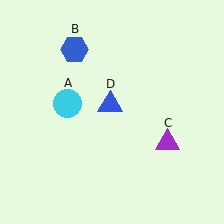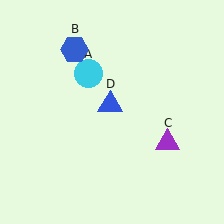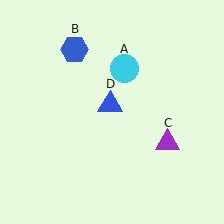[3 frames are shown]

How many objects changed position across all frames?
1 object changed position: cyan circle (object A).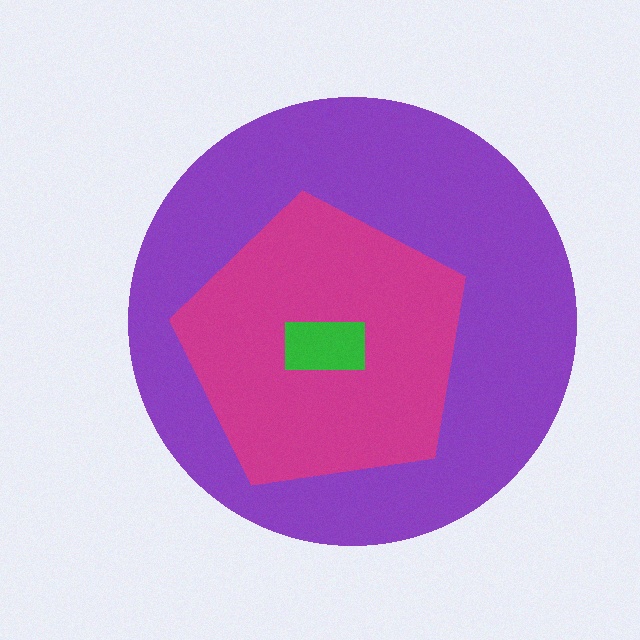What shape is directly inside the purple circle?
The magenta pentagon.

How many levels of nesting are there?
3.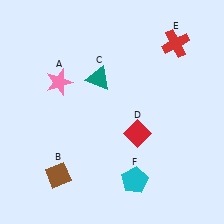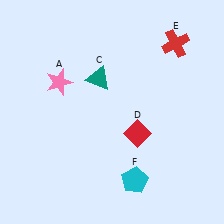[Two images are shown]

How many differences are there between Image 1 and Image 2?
There is 1 difference between the two images.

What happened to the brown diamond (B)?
The brown diamond (B) was removed in Image 2. It was in the bottom-left area of Image 1.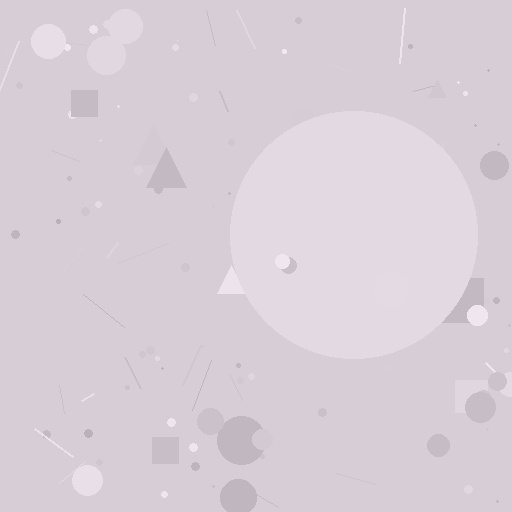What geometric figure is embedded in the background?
A circle is embedded in the background.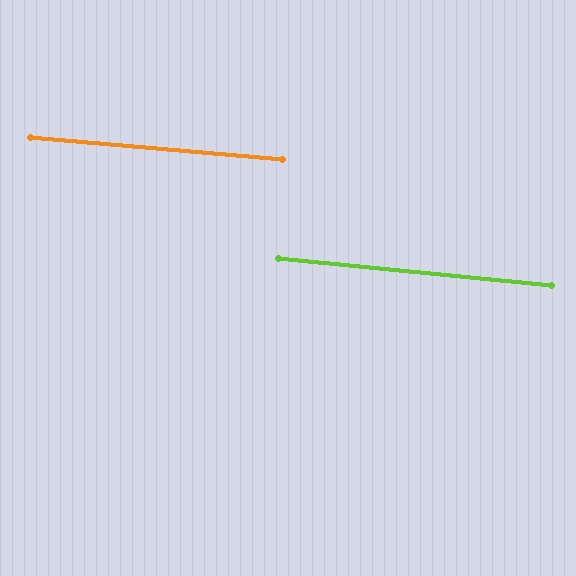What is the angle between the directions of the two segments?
Approximately 1 degree.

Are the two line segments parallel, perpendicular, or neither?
Parallel — their directions differ by only 0.7°.